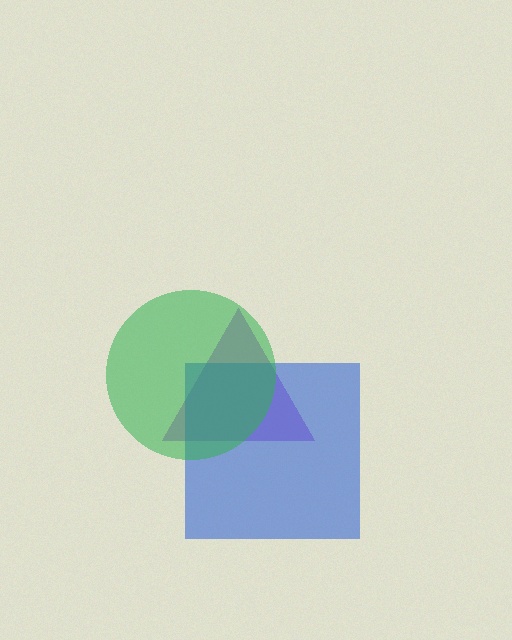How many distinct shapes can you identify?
There are 3 distinct shapes: a purple triangle, a blue square, a green circle.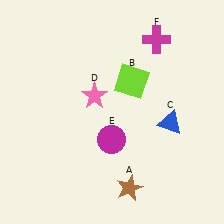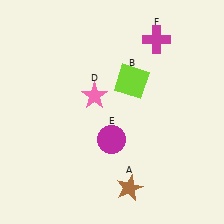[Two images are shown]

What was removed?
The blue triangle (C) was removed in Image 2.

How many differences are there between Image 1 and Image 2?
There is 1 difference between the two images.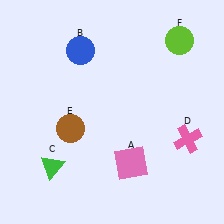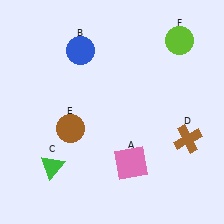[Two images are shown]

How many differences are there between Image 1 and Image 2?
There is 1 difference between the two images.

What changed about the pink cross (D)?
In Image 1, D is pink. In Image 2, it changed to brown.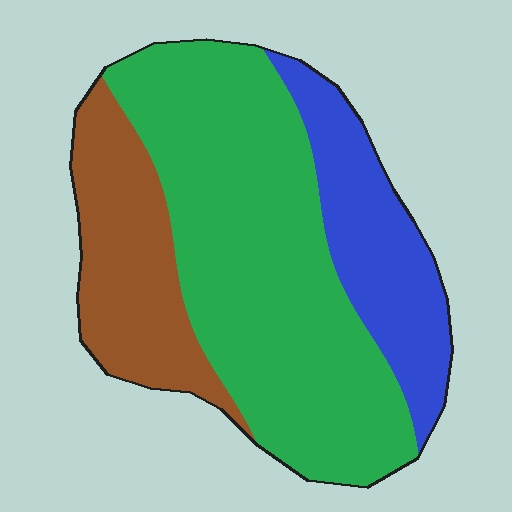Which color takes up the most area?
Green, at roughly 55%.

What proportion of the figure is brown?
Brown covers about 20% of the figure.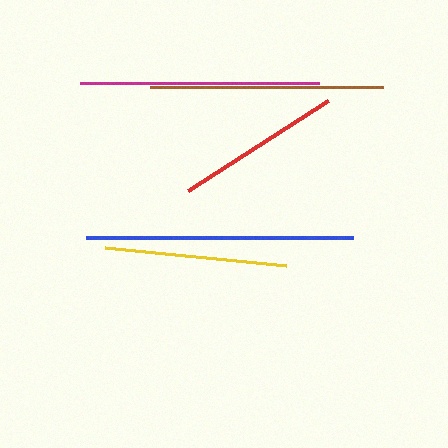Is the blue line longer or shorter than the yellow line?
The blue line is longer than the yellow line.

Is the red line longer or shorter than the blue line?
The blue line is longer than the red line.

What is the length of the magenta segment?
The magenta segment is approximately 239 pixels long.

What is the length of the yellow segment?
The yellow segment is approximately 182 pixels long.